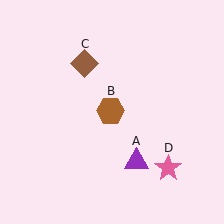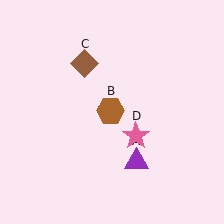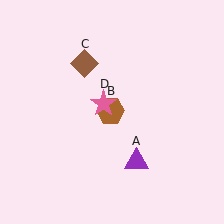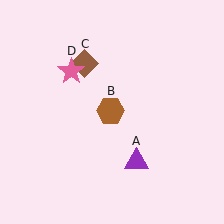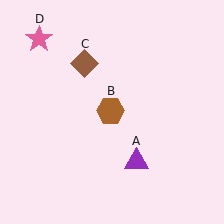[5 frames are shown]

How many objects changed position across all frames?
1 object changed position: pink star (object D).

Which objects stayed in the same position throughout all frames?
Purple triangle (object A) and brown hexagon (object B) and brown diamond (object C) remained stationary.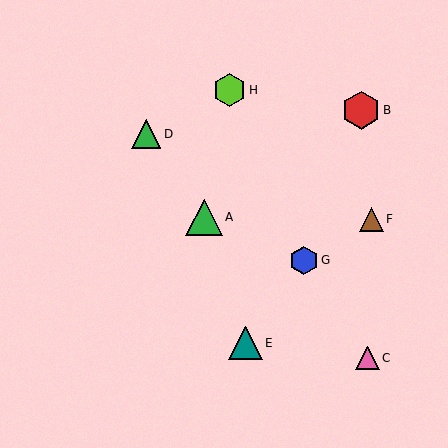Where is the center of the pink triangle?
The center of the pink triangle is at (367, 358).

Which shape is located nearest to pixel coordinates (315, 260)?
The blue hexagon (labeled G) at (304, 260) is nearest to that location.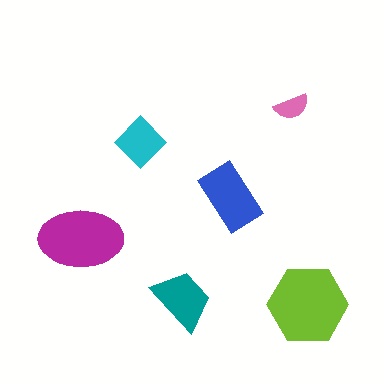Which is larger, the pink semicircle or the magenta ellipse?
The magenta ellipse.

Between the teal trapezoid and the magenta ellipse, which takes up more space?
The magenta ellipse.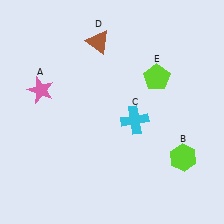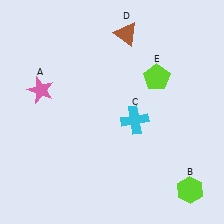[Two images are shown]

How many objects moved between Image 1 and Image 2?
2 objects moved between the two images.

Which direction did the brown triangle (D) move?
The brown triangle (D) moved right.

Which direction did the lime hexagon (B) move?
The lime hexagon (B) moved down.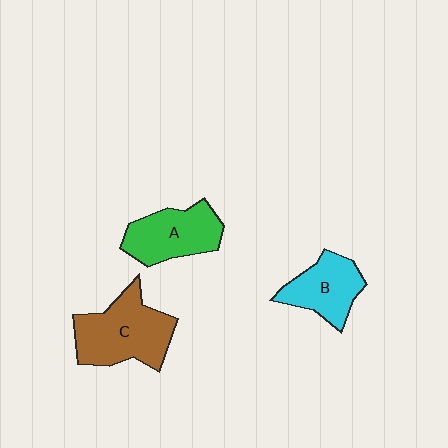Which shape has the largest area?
Shape C (brown).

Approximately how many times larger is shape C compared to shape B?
Approximately 1.5 times.